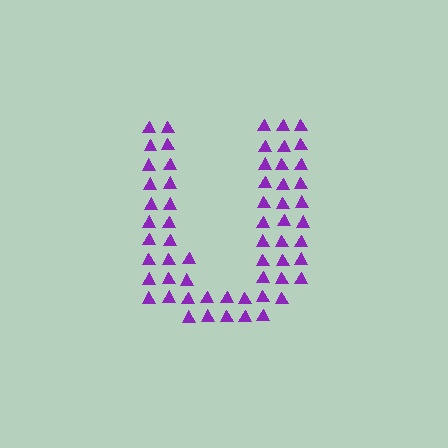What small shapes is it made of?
It is made of small triangles.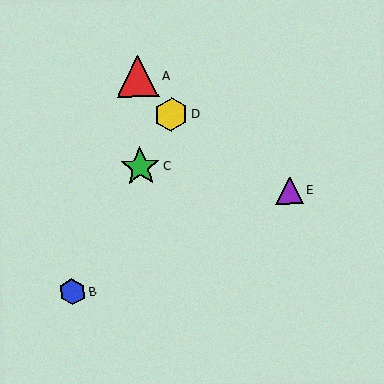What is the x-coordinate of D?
Object D is at x≈171.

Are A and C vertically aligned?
Yes, both are at x≈138.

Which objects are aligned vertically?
Objects A, C are aligned vertically.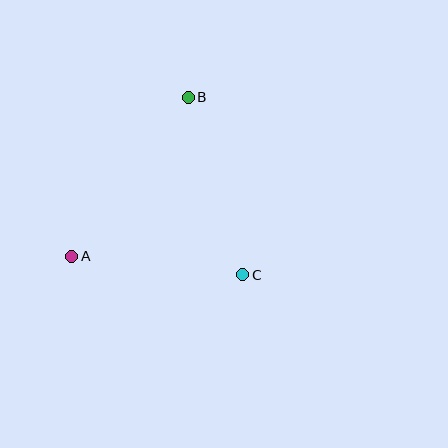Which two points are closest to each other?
Points A and C are closest to each other.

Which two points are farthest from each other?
Points A and B are farthest from each other.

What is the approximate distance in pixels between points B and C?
The distance between B and C is approximately 186 pixels.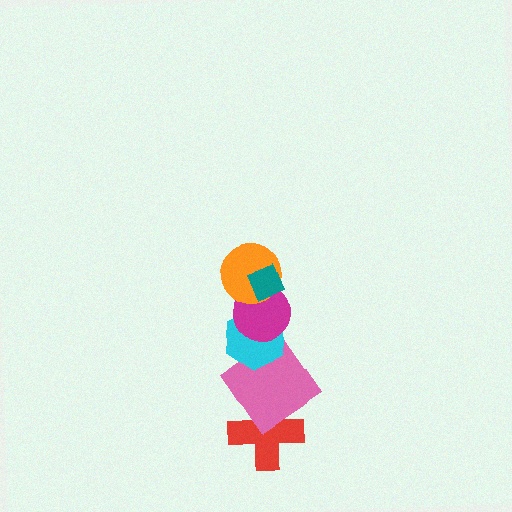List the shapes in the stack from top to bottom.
From top to bottom: the teal diamond, the orange circle, the magenta circle, the cyan hexagon, the pink diamond, the red cross.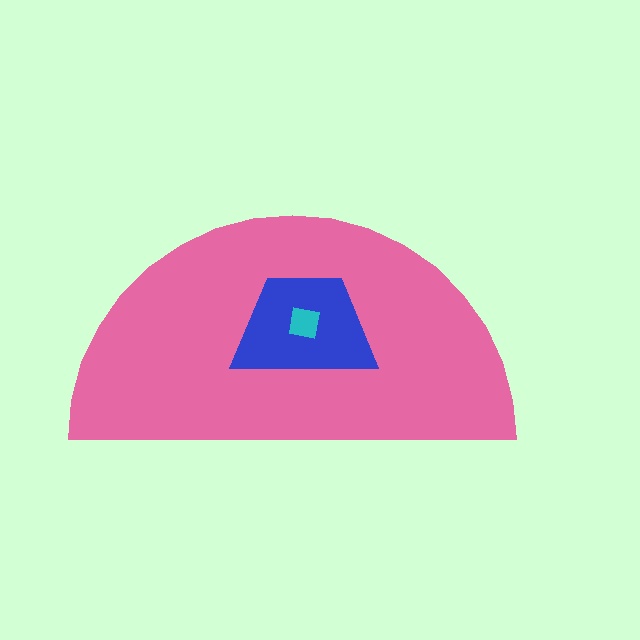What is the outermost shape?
The pink semicircle.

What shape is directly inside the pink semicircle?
The blue trapezoid.